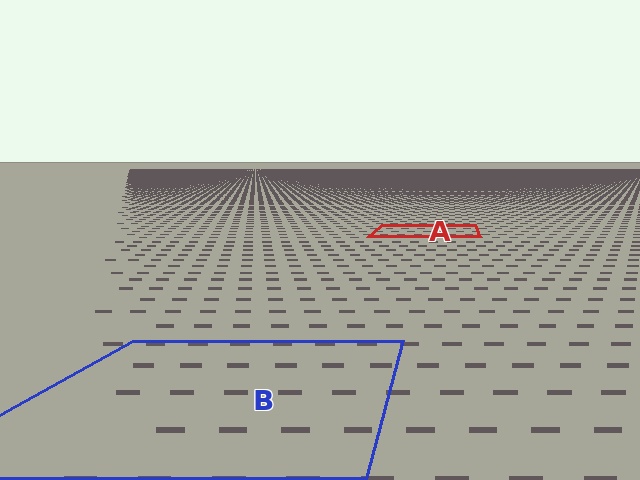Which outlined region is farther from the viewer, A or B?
Region A is farther from the viewer — the texture elements inside it appear smaller and more densely packed.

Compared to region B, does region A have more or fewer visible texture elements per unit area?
Region A has more texture elements per unit area — they are packed more densely because it is farther away.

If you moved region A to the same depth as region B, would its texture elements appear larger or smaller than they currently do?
They would appear larger. At a closer depth, the same texture elements are projected at a bigger on-screen size.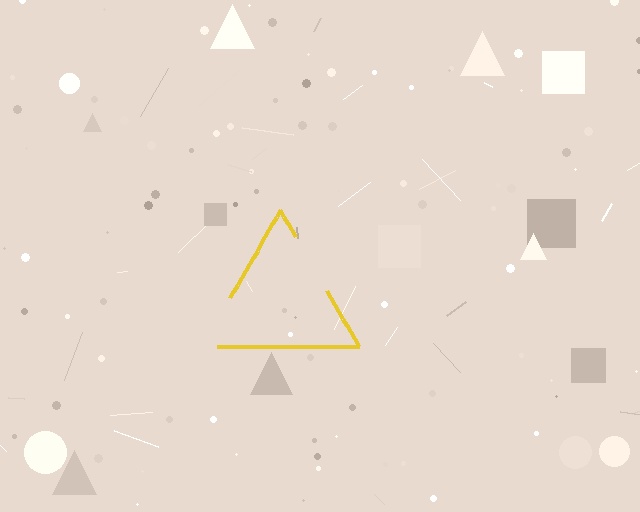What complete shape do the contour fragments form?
The contour fragments form a triangle.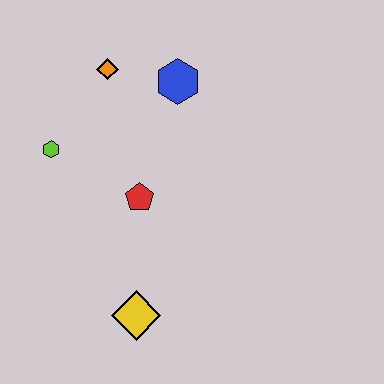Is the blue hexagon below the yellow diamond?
No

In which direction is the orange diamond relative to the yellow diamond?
The orange diamond is above the yellow diamond.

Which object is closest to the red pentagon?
The lime hexagon is closest to the red pentagon.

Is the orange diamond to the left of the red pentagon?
Yes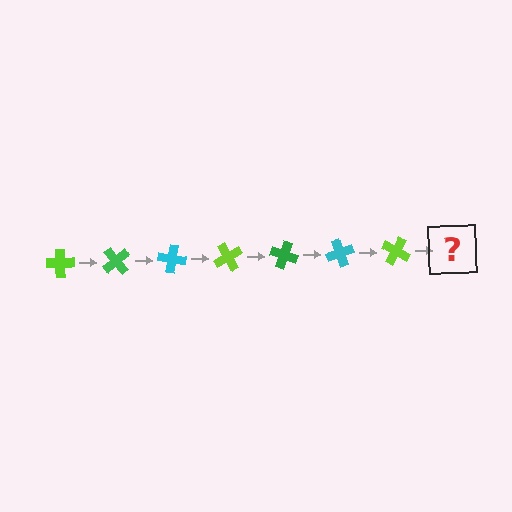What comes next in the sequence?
The next element should be a green cross, rotated 350 degrees from the start.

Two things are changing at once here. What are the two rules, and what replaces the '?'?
The two rules are that it rotates 50 degrees each step and the color cycles through lime, green, and cyan. The '?' should be a green cross, rotated 350 degrees from the start.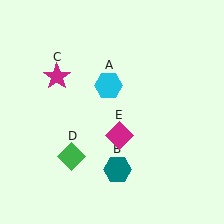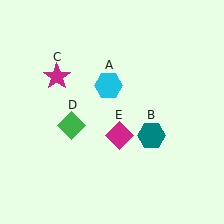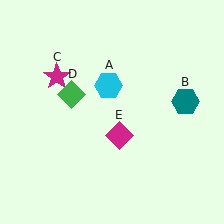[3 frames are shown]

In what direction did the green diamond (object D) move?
The green diamond (object D) moved up.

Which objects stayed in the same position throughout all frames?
Cyan hexagon (object A) and magenta star (object C) and magenta diamond (object E) remained stationary.